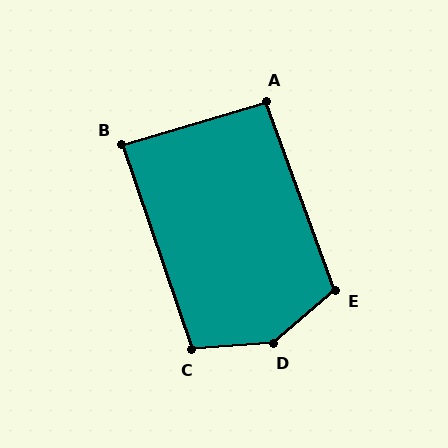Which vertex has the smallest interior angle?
B, at approximately 87 degrees.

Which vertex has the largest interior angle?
D, at approximately 143 degrees.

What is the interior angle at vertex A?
Approximately 94 degrees (approximately right).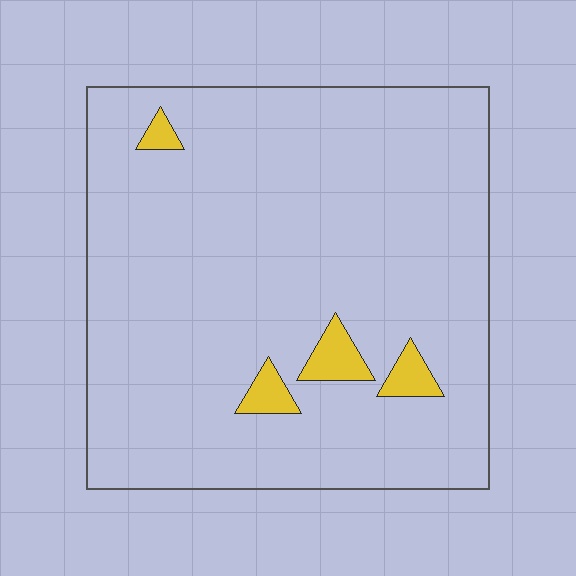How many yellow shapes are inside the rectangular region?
4.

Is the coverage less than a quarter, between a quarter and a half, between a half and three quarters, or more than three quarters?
Less than a quarter.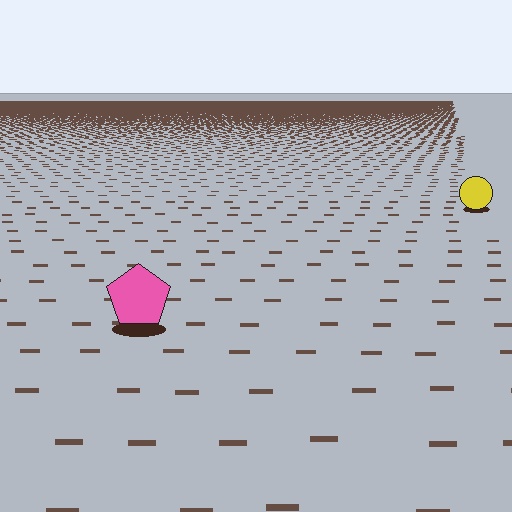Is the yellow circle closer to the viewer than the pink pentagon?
No. The pink pentagon is closer — you can tell from the texture gradient: the ground texture is coarser near it.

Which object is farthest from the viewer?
The yellow circle is farthest from the viewer. It appears smaller and the ground texture around it is denser.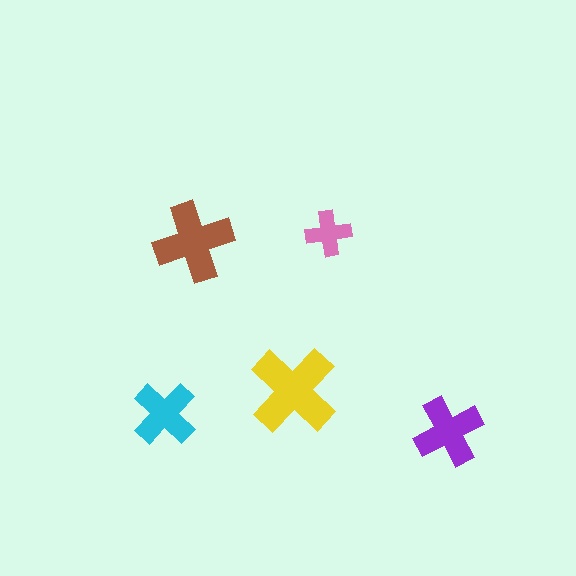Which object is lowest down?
The purple cross is bottommost.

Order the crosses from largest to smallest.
the yellow one, the brown one, the purple one, the cyan one, the pink one.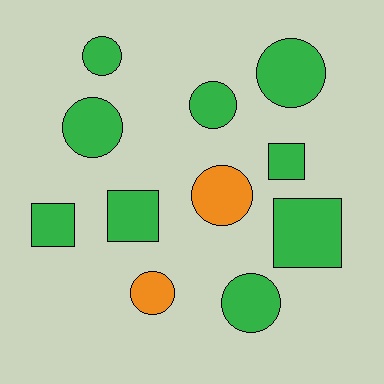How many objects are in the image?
There are 11 objects.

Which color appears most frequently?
Green, with 9 objects.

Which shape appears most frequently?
Circle, with 7 objects.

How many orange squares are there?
There are no orange squares.